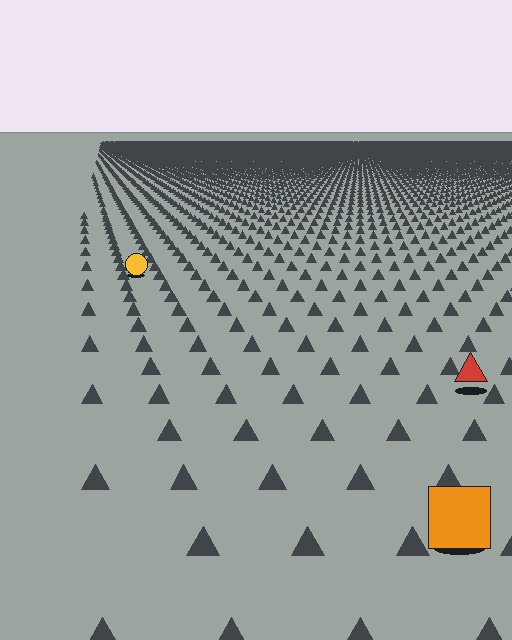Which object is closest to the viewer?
The orange square is closest. The texture marks near it are larger and more spread out.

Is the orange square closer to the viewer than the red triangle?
Yes. The orange square is closer — you can tell from the texture gradient: the ground texture is coarser near it.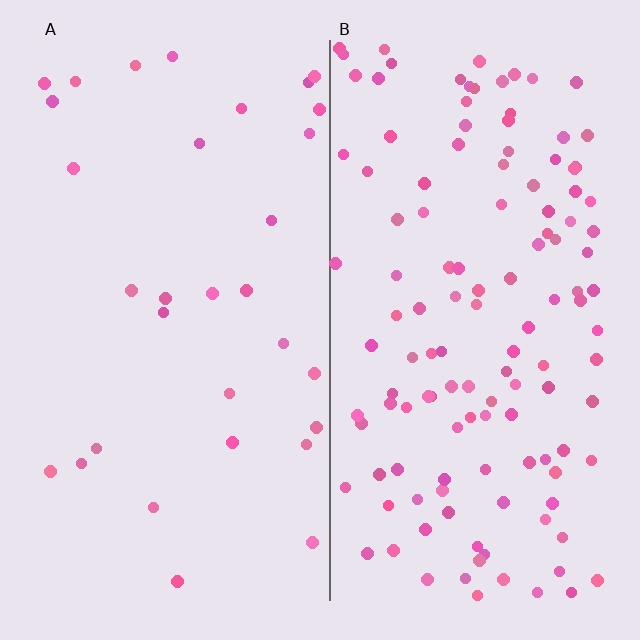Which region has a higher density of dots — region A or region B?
B (the right).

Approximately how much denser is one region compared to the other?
Approximately 4.1× — region B over region A.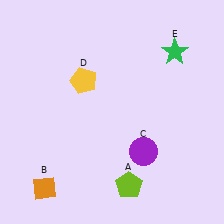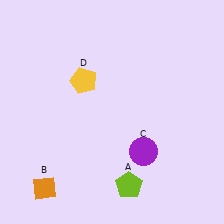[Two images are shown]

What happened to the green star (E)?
The green star (E) was removed in Image 2. It was in the top-right area of Image 1.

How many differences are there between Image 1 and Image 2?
There is 1 difference between the two images.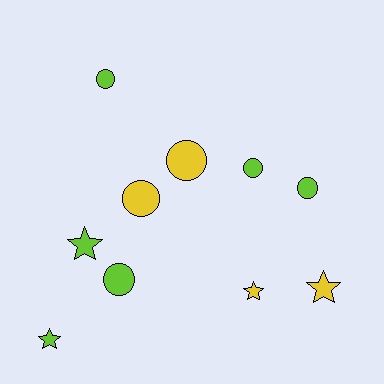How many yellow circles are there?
There are 2 yellow circles.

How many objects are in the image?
There are 10 objects.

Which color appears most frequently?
Lime, with 6 objects.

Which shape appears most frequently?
Circle, with 6 objects.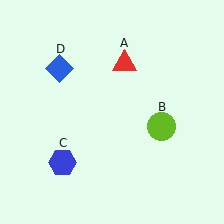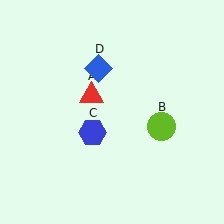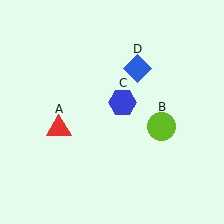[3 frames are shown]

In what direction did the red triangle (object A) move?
The red triangle (object A) moved down and to the left.